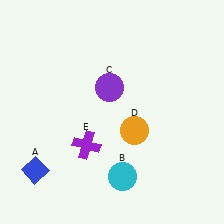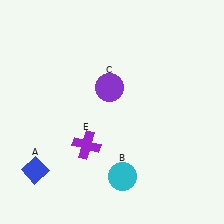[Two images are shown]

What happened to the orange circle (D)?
The orange circle (D) was removed in Image 2. It was in the bottom-right area of Image 1.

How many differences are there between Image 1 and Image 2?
There is 1 difference between the two images.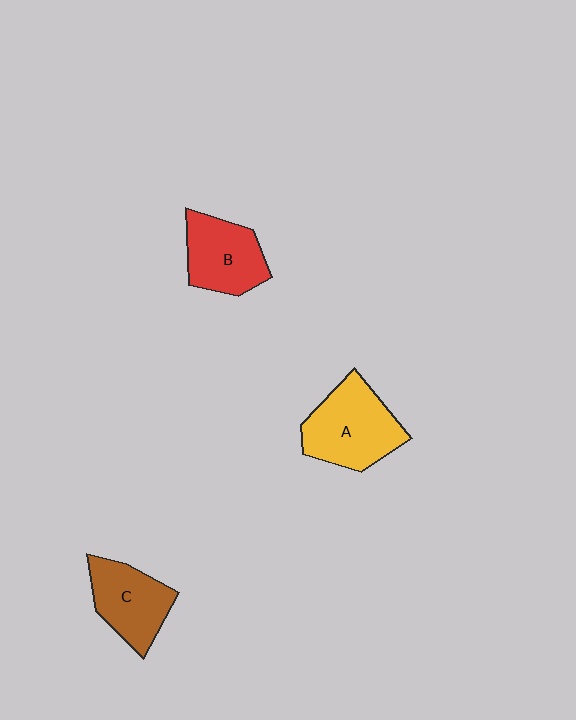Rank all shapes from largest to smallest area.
From largest to smallest: A (yellow), B (red), C (brown).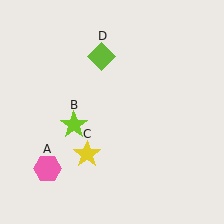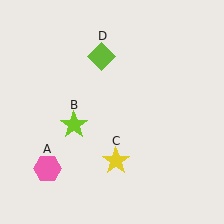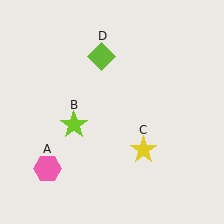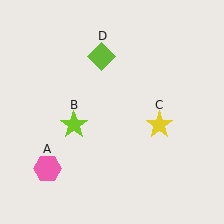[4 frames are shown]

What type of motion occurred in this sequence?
The yellow star (object C) rotated counterclockwise around the center of the scene.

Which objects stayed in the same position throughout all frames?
Pink hexagon (object A) and lime star (object B) and lime diamond (object D) remained stationary.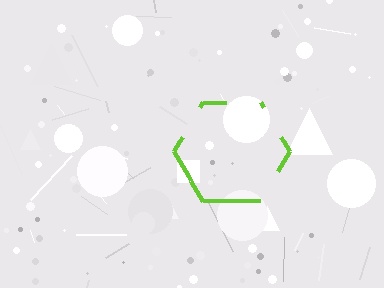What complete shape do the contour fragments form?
The contour fragments form a hexagon.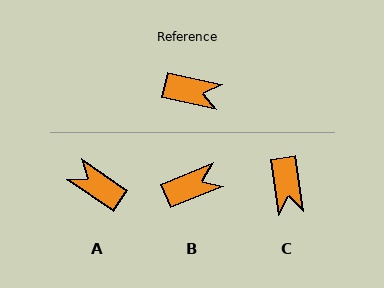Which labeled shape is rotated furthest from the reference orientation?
A, about 158 degrees away.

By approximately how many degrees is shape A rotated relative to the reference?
Approximately 158 degrees counter-clockwise.